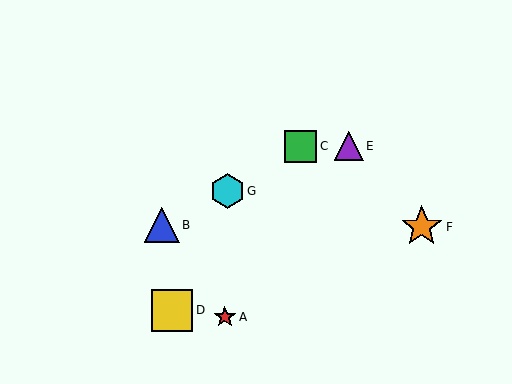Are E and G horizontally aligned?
No, E is at y≈146 and G is at y≈191.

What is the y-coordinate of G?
Object G is at y≈191.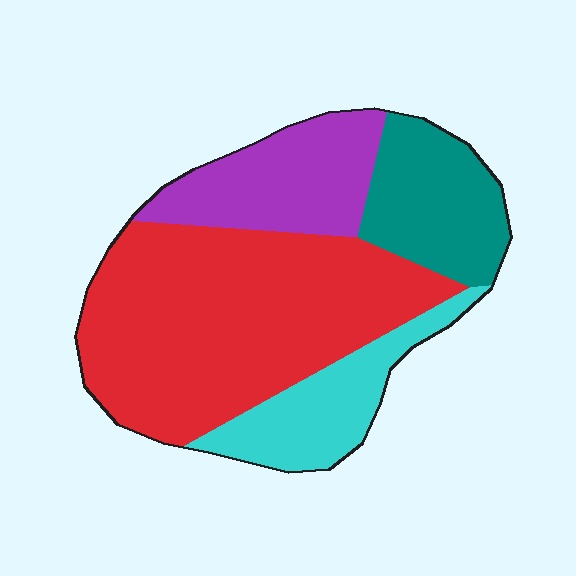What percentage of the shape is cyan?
Cyan covers around 15% of the shape.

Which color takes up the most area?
Red, at roughly 50%.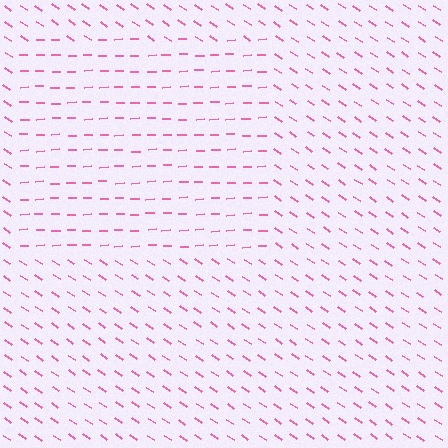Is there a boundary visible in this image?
Yes, there is a texture boundary formed by a change in line orientation.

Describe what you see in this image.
The image is filled with small pink line segments. A rectangle region in the image has lines oriented differently from the surrounding lines, creating a visible texture boundary.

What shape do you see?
I see a rectangle.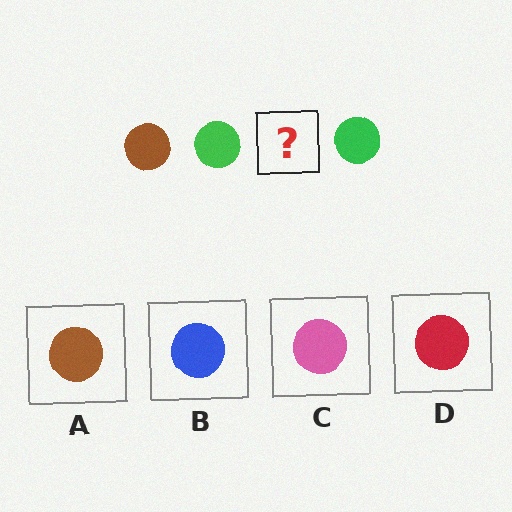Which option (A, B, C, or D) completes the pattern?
A.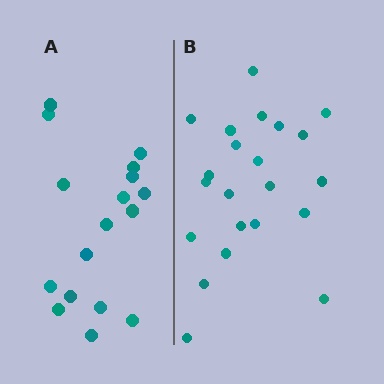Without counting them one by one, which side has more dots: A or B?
Region B (the right region) has more dots.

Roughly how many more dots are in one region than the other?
Region B has about 5 more dots than region A.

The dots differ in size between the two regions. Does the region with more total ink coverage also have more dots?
No. Region A has more total ink coverage because its dots are larger, but region B actually contains more individual dots. Total area can be misleading — the number of items is what matters here.